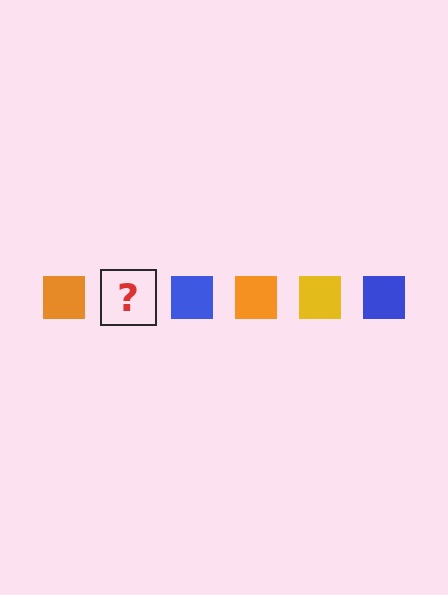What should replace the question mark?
The question mark should be replaced with a yellow square.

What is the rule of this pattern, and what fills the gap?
The rule is that the pattern cycles through orange, yellow, blue squares. The gap should be filled with a yellow square.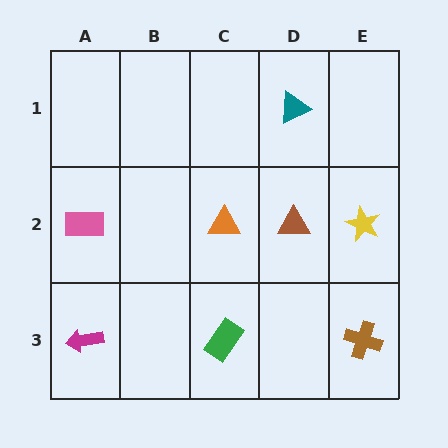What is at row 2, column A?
A pink rectangle.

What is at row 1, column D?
A teal triangle.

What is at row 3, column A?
A magenta arrow.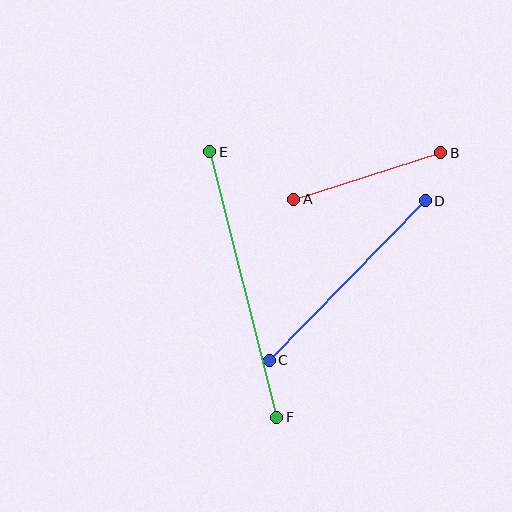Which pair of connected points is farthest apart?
Points E and F are farthest apart.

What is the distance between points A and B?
The distance is approximately 154 pixels.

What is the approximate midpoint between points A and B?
The midpoint is at approximately (367, 176) pixels.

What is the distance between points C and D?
The distance is approximately 223 pixels.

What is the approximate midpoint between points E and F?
The midpoint is at approximately (243, 285) pixels.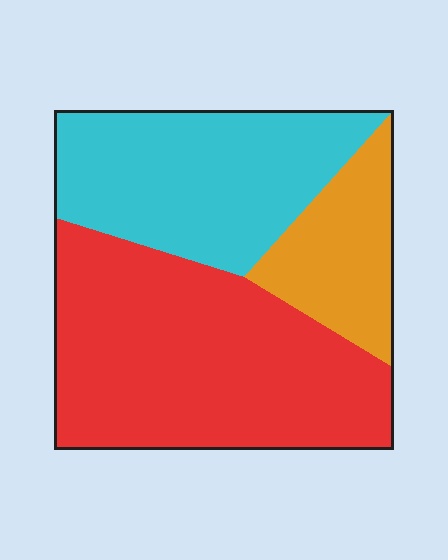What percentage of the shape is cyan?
Cyan covers roughly 35% of the shape.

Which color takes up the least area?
Orange, at roughly 15%.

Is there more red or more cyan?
Red.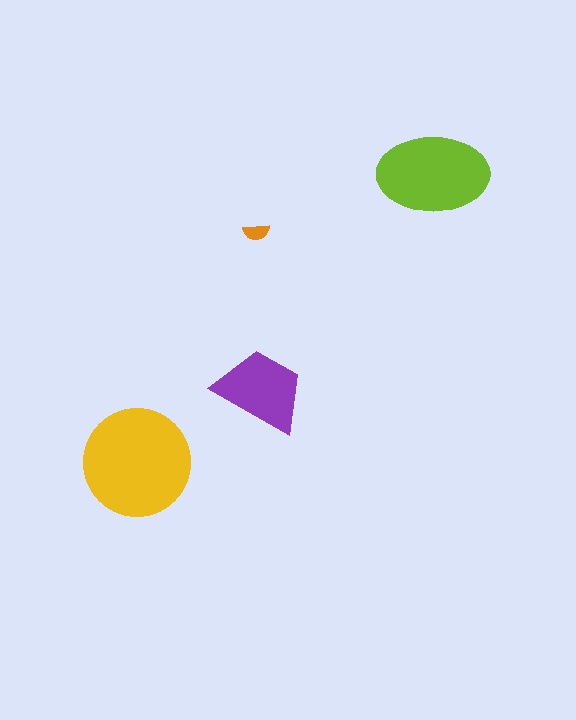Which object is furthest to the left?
The yellow circle is leftmost.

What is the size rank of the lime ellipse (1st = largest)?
2nd.